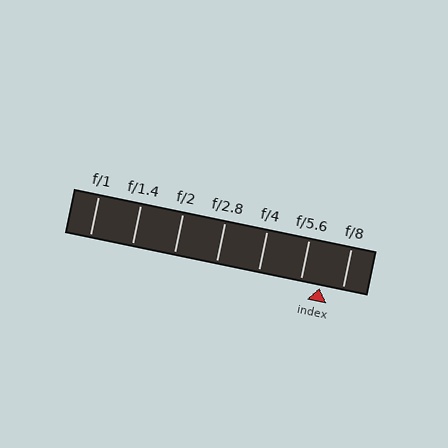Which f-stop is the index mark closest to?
The index mark is closest to f/5.6.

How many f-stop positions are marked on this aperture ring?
There are 7 f-stop positions marked.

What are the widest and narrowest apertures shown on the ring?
The widest aperture shown is f/1 and the narrowest is f/8.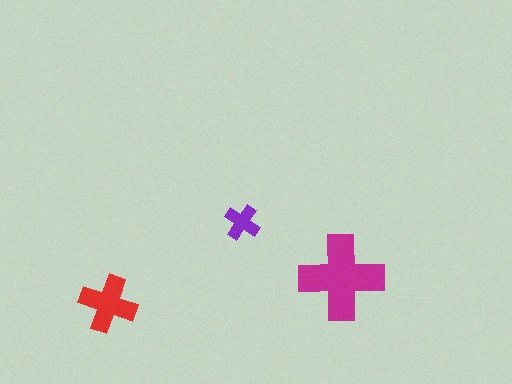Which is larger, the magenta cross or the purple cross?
The magenta one.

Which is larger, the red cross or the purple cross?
The red one.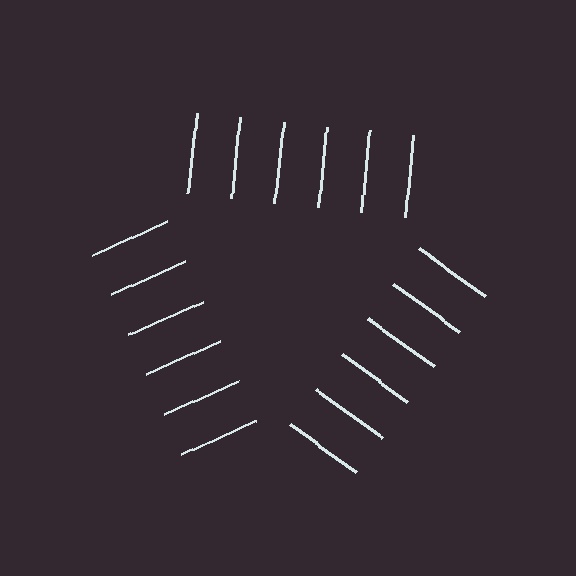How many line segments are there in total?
18 — 6 along each of the 3 edges.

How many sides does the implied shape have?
3 sides — the line-ends trace a triangle.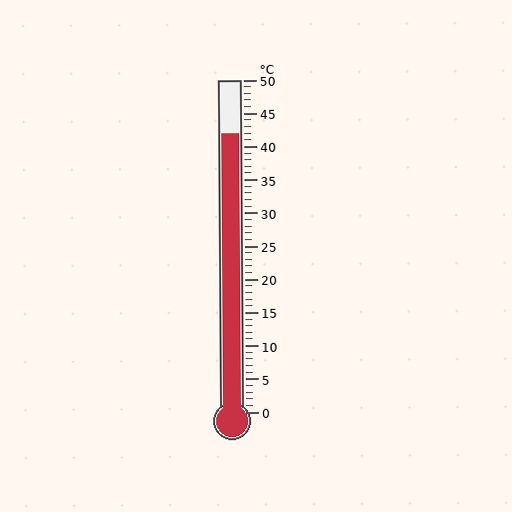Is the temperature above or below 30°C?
The temperature is above 30°C.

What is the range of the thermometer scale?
The thermometer scale ranges from 0°C to 50°C.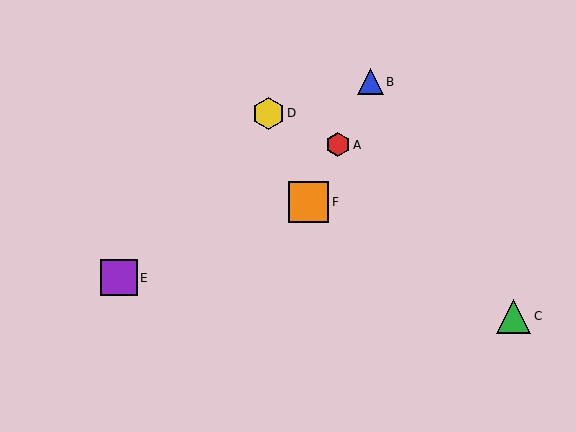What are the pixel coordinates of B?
Object B is at (370, 82).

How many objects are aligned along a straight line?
3 objects (A, B, F) are aligned along a straight line.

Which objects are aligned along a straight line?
Objects A, B, F are aligned along a straight line.